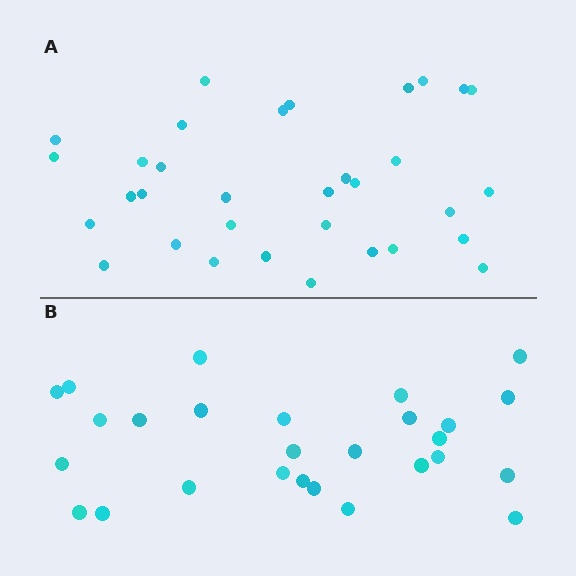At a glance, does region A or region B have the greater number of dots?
Region A (the top region) has more dots.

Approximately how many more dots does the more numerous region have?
Region A has about 6 more dots than region B.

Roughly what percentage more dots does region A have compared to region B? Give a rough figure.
About 20% more.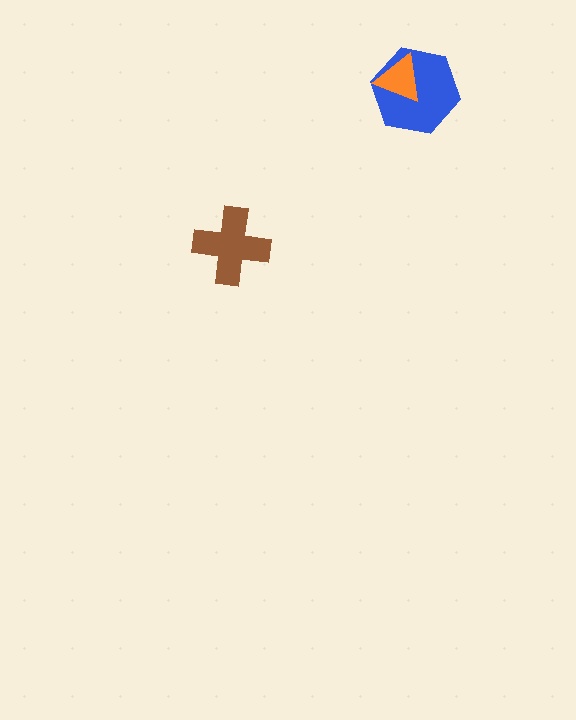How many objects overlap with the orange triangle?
1 object overlaps with the orange triangle.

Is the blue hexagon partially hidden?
Yes, it is partially covered by another shape.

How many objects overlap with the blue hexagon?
1 object overlaps with the blue hexagon.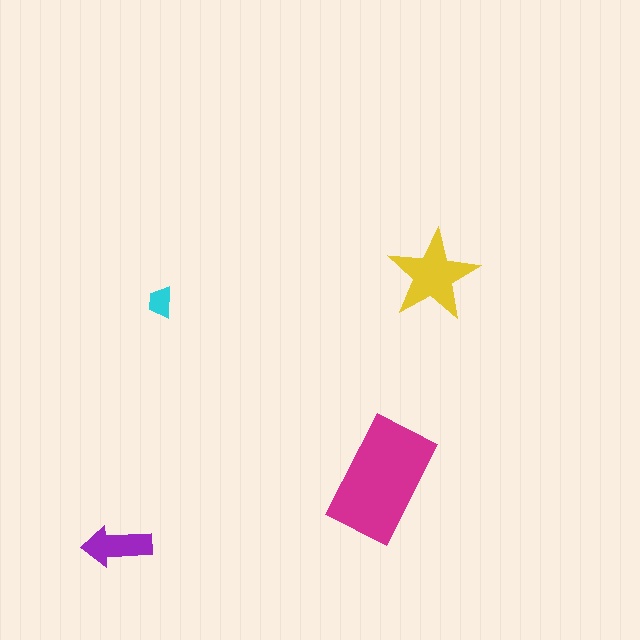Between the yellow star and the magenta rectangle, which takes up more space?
The magenta rectangle.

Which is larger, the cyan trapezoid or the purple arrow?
The purple arrow.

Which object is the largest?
The magenta rectangle.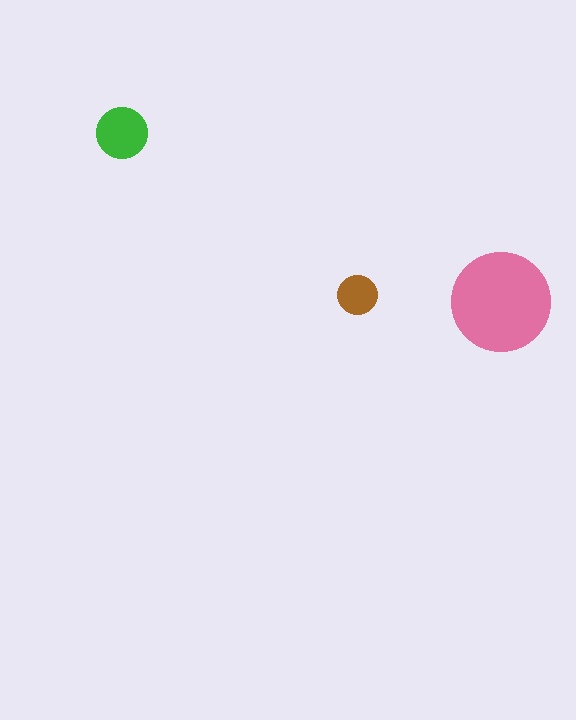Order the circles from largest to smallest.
the pink one, the green one, the brown one.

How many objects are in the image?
There are 3 objects in the image.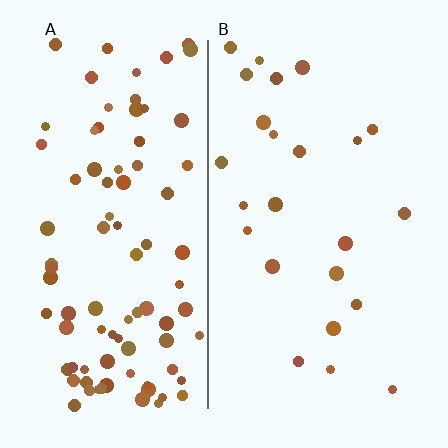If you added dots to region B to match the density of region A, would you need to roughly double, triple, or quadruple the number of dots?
Approximately quadruple.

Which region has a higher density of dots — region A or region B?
A (the left).